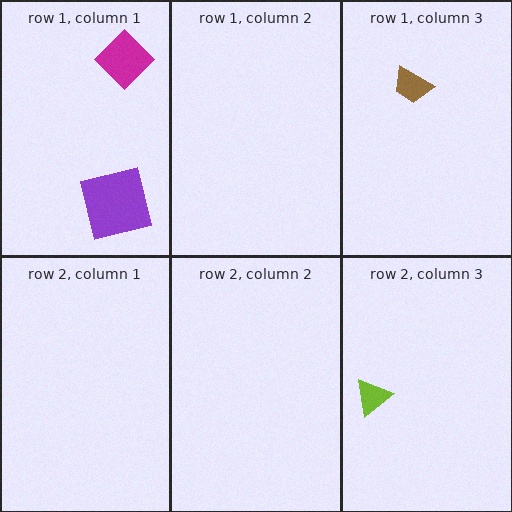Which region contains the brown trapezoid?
The row 1, column 3 region.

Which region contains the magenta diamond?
The row 1, column 1 region.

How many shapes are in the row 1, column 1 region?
2.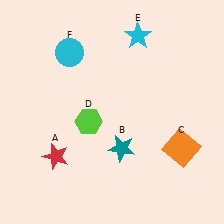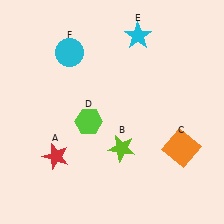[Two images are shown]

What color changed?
The star (B) changed from teal in Image 1 to lime in Image 2.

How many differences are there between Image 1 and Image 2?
There is 1 difference between the two images.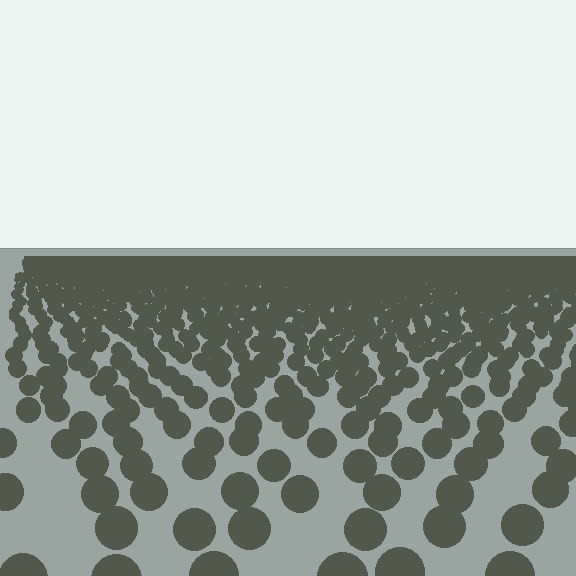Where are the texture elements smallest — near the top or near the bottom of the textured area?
Near the top.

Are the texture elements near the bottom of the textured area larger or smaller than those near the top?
Larger. Near the bottom, elements are closer to the viewer and appear at a bigger on-screen size.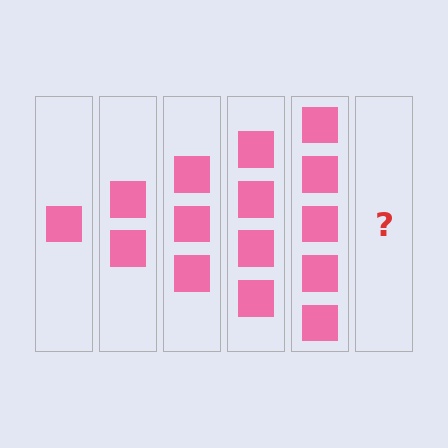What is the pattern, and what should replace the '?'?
The pattern is that each step adds one more square. The '?' should be 6 squares.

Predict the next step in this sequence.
The next step is 6 squares.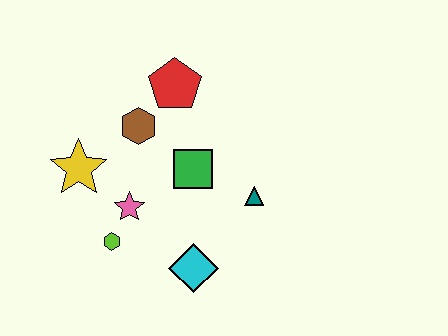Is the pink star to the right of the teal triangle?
No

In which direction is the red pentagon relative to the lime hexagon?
The red pentagon is above the lime hexagon.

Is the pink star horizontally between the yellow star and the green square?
Yes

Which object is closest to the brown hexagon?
The red pentagon is closest to the brown hexagon.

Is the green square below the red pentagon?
Yes